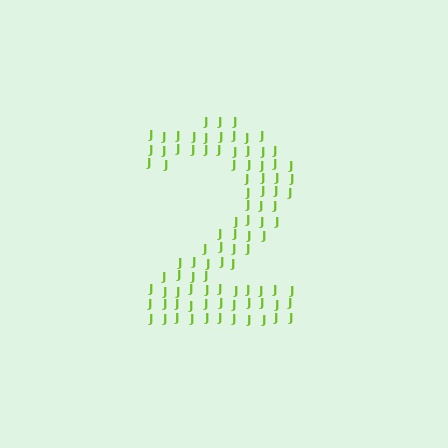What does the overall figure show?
The overall figure shows the digit 2.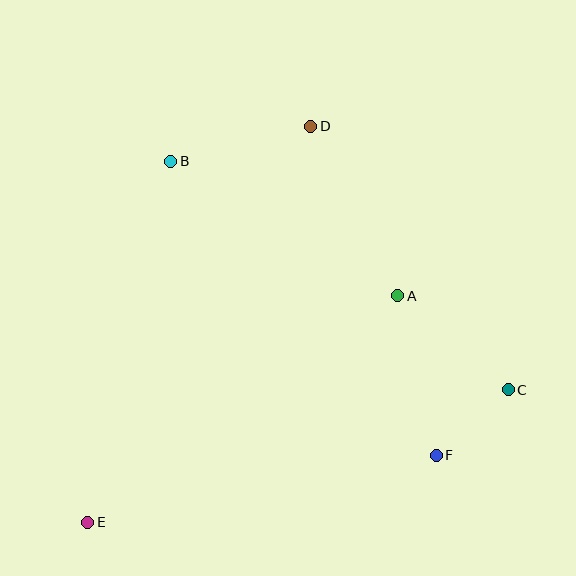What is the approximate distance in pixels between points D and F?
The distance between D and F is approximately 352 pixels.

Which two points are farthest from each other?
Points D and E are farthest from each other.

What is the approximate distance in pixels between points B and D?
The distance between B and D is approximately 144 pixels.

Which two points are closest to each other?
Points C and F are closest to each other.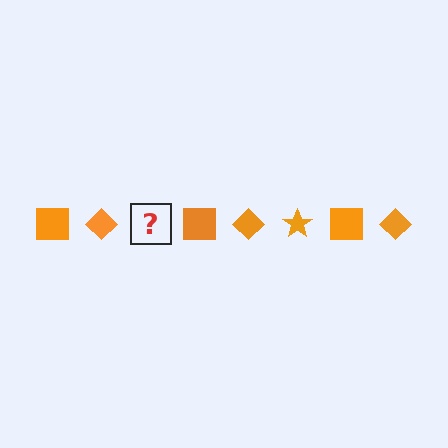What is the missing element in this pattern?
The missing element is an orange star.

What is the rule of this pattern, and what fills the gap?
The rule is that the pattern cycles through square, diamond, star shapes in orange. The gap should be filled with an orange star.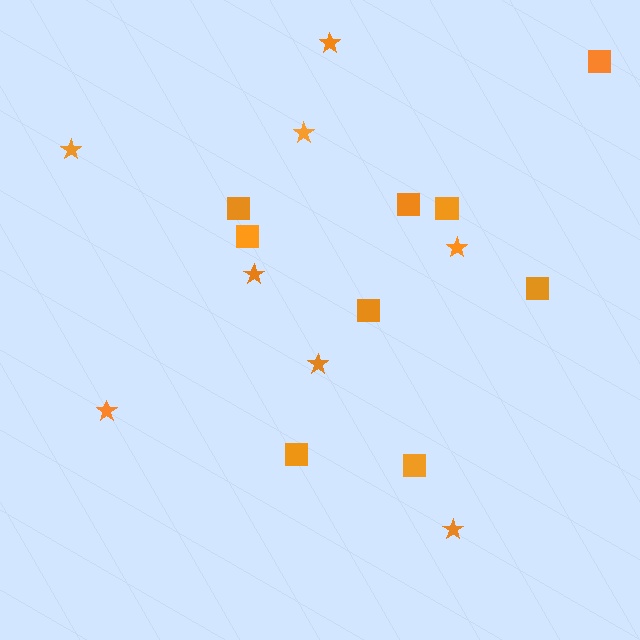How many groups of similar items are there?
There are 2 groups: one group of stars (8) and one group of squares (9).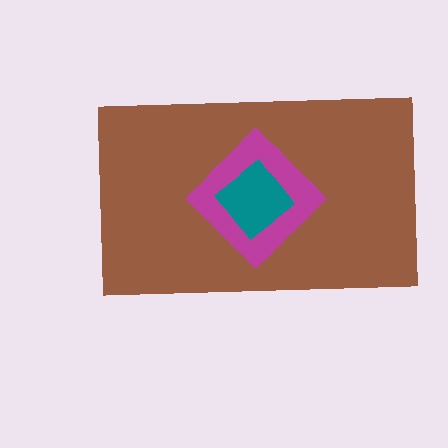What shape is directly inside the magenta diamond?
The teal diamond.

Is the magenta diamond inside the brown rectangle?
Yes.